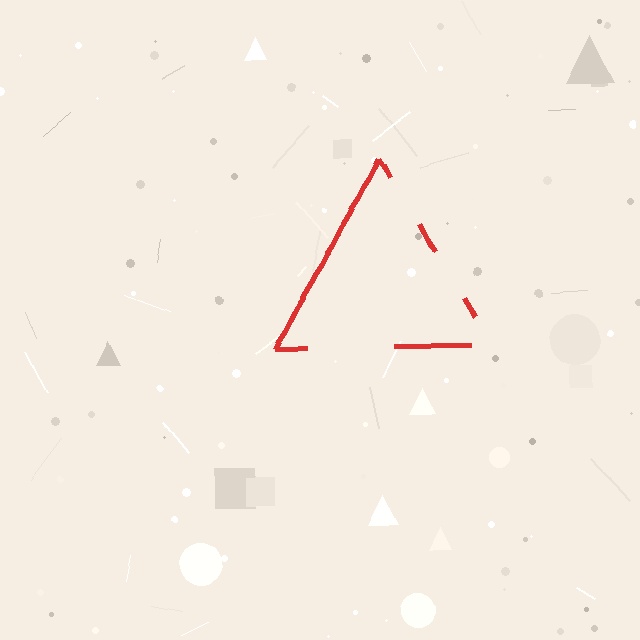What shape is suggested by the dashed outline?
The dashed outline suggests a triangle.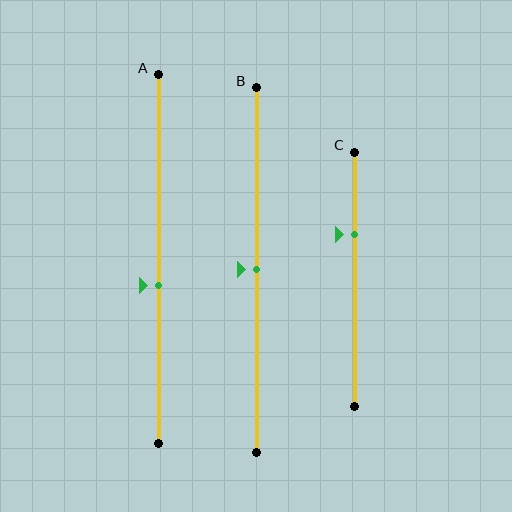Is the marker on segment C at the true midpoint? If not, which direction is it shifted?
No, the marker on segment C is shifted upward by about 18% of the segment length.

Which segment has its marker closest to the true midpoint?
Segment B has its marker closest to the true midpoint.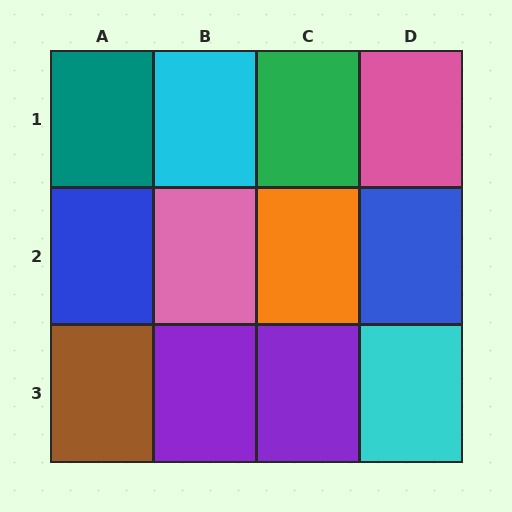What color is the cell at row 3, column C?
Purple.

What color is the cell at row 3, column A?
Brown.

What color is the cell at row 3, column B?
Purple.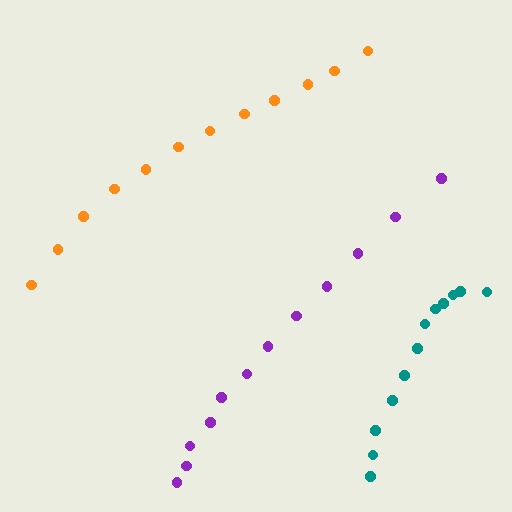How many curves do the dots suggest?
There are 3 distinct paths.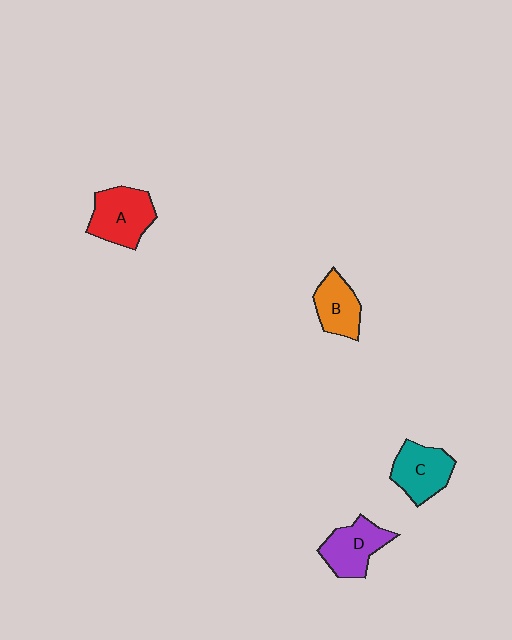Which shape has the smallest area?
Shape B (orange).